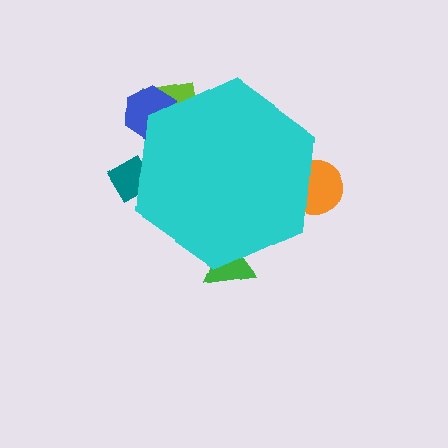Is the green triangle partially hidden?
Yes, the green triangle is partially hidden behind the cyan hexagon.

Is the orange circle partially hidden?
Yes, the orange circle is partially hidden behind the cyan hexagon.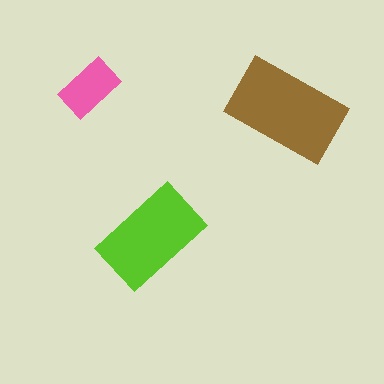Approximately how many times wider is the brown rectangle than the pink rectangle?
About 2 times wider.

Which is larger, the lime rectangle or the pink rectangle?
The lime one.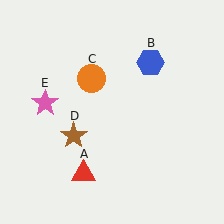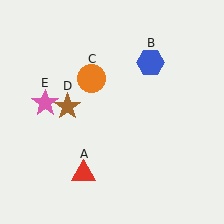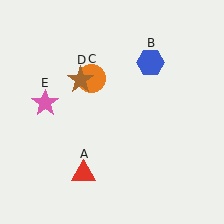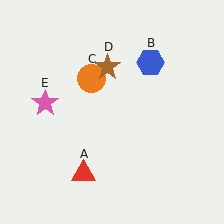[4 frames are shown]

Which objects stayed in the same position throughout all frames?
Red triangle (object A) and blue hexagon (object B) and orange circle (object C) and pink star (object E) remained stationary.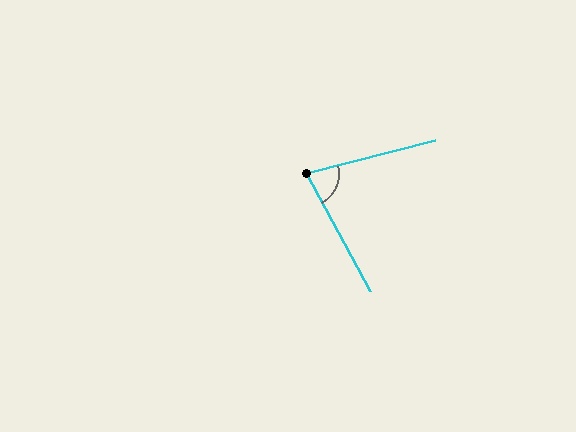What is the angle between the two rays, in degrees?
Approximately 75 degrees.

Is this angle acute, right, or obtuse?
It is acute.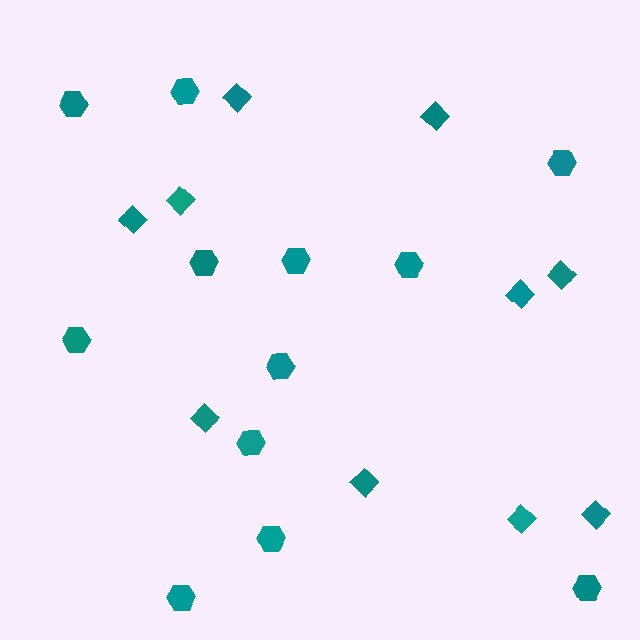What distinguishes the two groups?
There are 2 groups: one group of diamonds (10) and one group of hexagons (12).